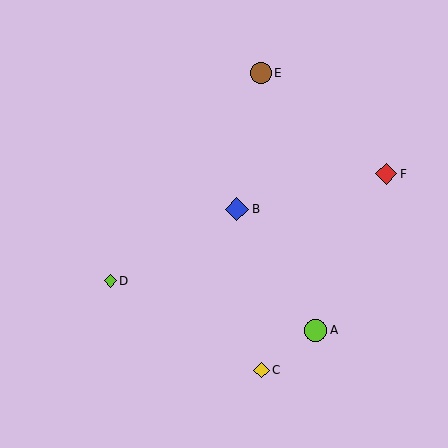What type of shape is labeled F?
Shape F is a red diamond.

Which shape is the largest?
The blue diamond (labeled B) is the largest.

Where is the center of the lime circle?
The center of the lime circle is at (316, 330).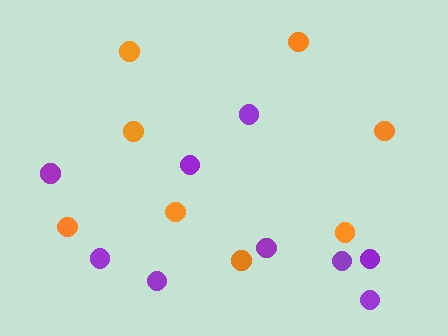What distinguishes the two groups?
There are 2 groups: one group of purple circles (9) and one group of orange circles (8).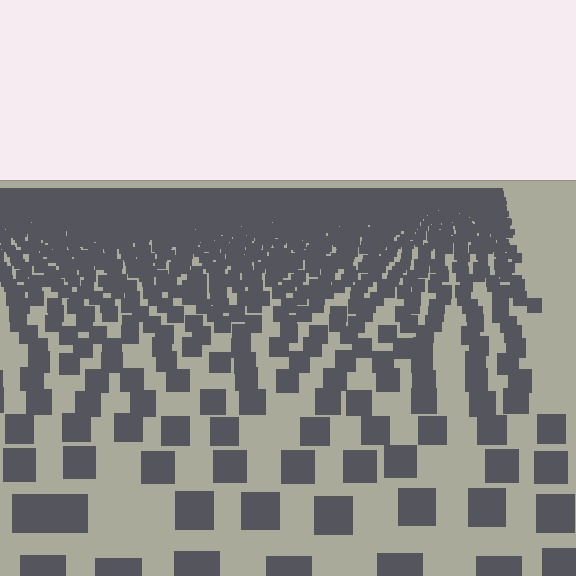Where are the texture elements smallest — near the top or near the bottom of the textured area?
Near the top.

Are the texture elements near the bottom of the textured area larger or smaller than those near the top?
Larger. Near the bottom, elements are closer to the viewer and appear at a bigger on-screen size.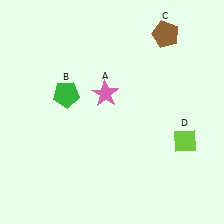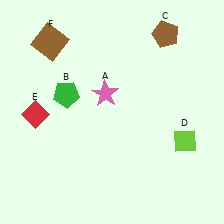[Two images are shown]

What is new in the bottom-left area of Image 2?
A red diamond (E) was added in the bottom-left area of Image 2.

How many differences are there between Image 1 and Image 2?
There are 2 differences between the two images.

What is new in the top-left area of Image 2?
A brown square (F) was added in the top-left area of Image 2.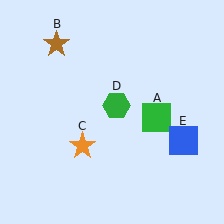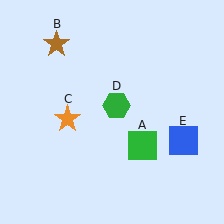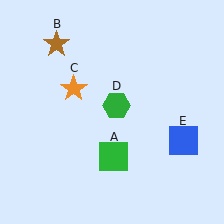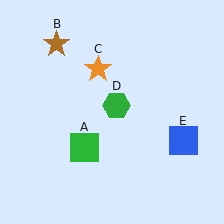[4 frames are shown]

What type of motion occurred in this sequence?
The green square (object A), orange star (object C) rotated clockwise around the center of the scene.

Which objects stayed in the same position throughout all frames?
Brown star (object B) and green hexagon (object D) and blue square (object E) remained stationary.